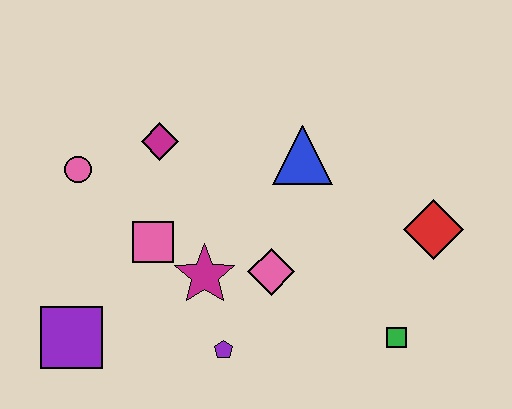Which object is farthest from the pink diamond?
The pink circle is farthest from the pink diamond.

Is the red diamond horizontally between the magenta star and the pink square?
No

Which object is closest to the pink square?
The magenta star is closest to the pink square.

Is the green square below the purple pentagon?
No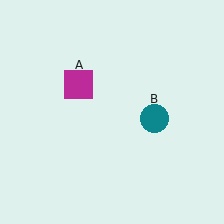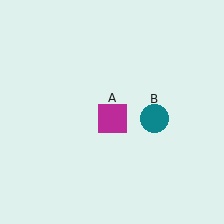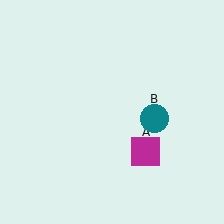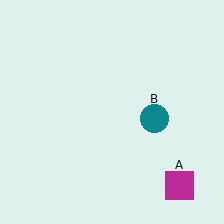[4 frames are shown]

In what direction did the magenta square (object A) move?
The magenta square (object A) moved down and to the right.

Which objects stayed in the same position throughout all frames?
Teal circle (object B) remained stationary.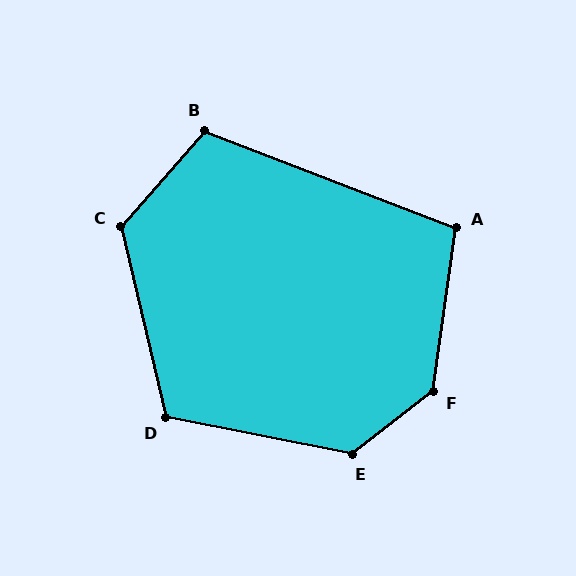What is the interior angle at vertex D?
Approximately 114 degrees (obtuse).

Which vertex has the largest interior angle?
F, at approximately 136 degrees.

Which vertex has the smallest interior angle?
A, at approximately 103 degrees.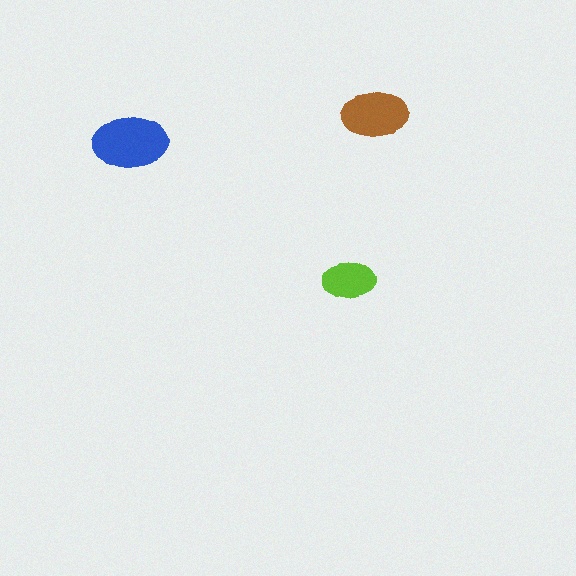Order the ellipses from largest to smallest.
the blue one, the brown one, the lime one.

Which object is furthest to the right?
The brown ellipse is rightmost.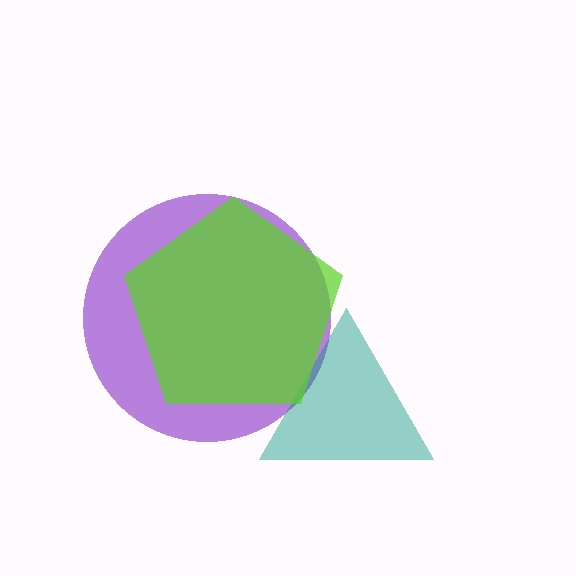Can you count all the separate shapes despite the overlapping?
Yes, there are 3 separate shapes.